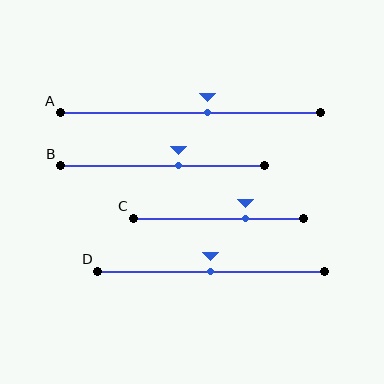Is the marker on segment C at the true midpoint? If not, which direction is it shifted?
No, the marker on segment C is shifted to the right by about 16% of the segment length.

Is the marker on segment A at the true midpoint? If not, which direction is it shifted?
No, the marker on segment A is shifted to the right by about 7% of the segment length.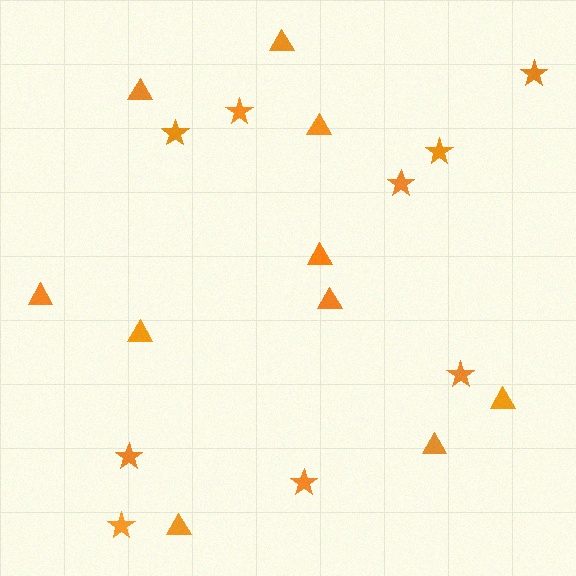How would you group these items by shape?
There are 2 groups: one group of triangles (10) and one group of stars (9).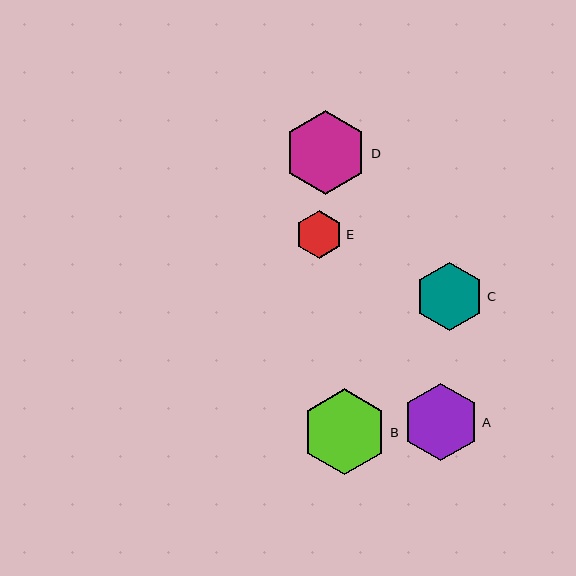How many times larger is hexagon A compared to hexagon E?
Hexagon A is approximately 1.6 times the size of hexagon E.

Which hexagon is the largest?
Hexagon B is the largest with a size of approximately 85 pixels.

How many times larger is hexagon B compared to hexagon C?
Hexagon B is approximately 1.2 times the size of hexagon C.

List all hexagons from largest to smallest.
From largest to smallest: B, D, A, C, E.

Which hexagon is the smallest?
Hexagon E is the smallest with a size of approximately 48 pixels.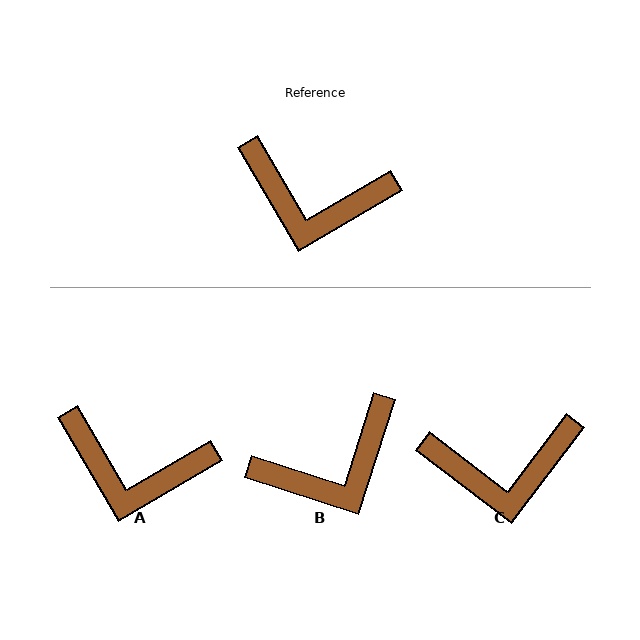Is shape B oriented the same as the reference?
No, it is off by about 42 degrees.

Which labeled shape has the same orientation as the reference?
A.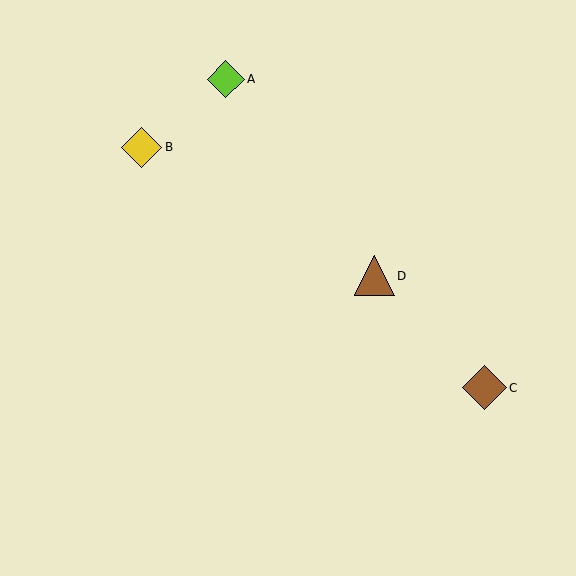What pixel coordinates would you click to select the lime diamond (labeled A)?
Click at (226, 79) to select the lime diamond A.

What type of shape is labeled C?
Shape C is a brown diamond.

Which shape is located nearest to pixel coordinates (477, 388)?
The brown diamond (labeled C) at (484, 388) is nearest to that location.